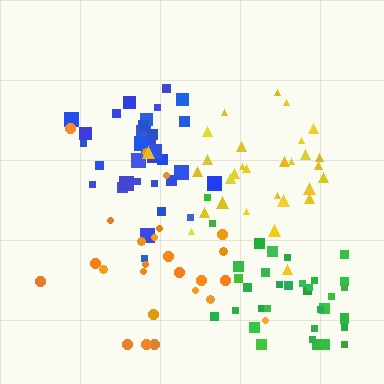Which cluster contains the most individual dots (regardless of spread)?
Green (35).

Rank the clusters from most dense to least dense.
blue, green, yellow, orange.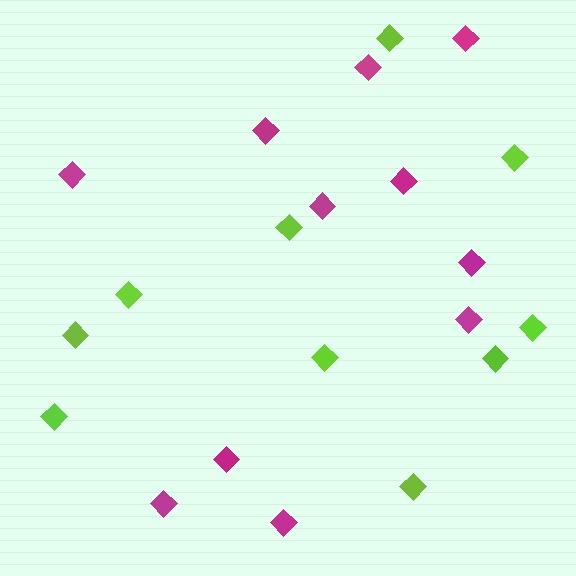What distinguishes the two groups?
There are 2 groups: one group of magenta diamonds (11) and one group of lime diamonds (10).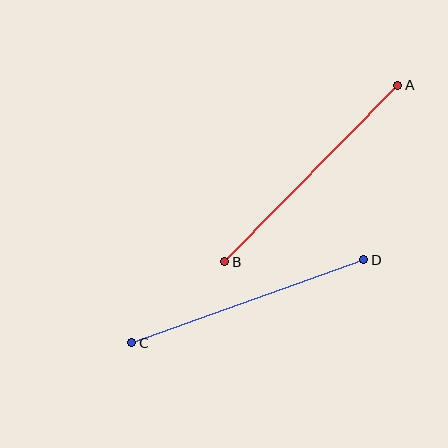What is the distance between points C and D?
The distance is approximately 246 pixels.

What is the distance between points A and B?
The distance is approximately 247 pixels.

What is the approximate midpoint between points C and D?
The midpoint is at approximately (248, 301) pixels.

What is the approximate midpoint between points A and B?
The midpoint is at approximately (311, 174) pixels.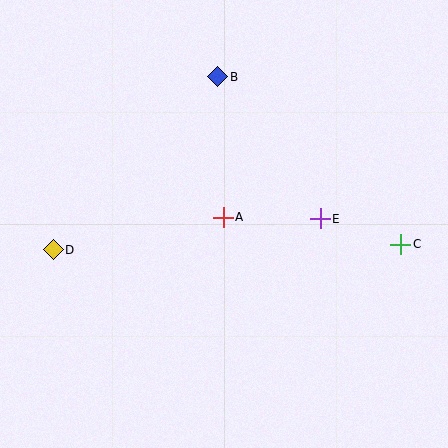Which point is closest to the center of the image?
Point A at (223, 217) is closest to the center.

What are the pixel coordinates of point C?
Point C is at (401, 244).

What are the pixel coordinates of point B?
Point B is at (218, 77).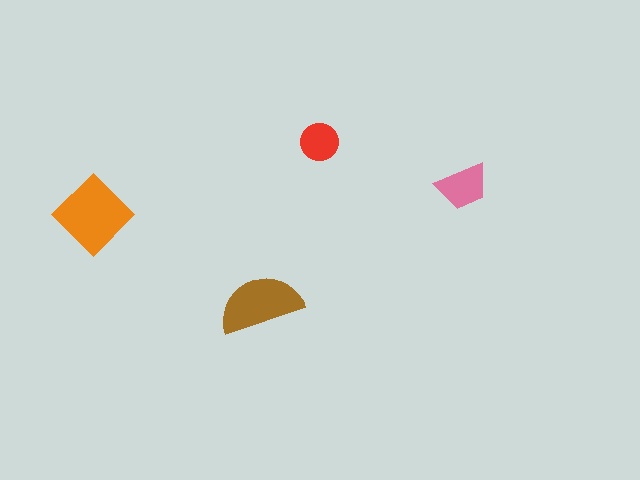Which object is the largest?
The orange diamond.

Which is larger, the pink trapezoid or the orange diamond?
The orange diamond.